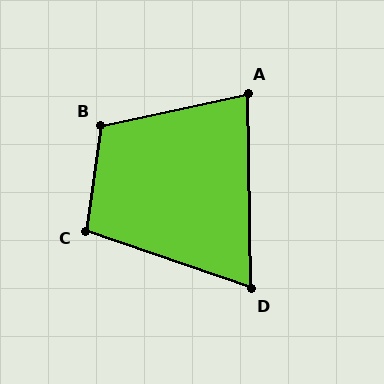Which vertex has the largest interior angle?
B, at approximately 110 degrees.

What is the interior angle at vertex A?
Approximately 79 degrees (acute).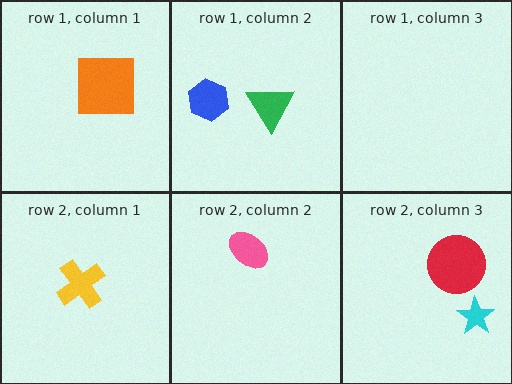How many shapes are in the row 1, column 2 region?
2.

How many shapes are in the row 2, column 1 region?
1.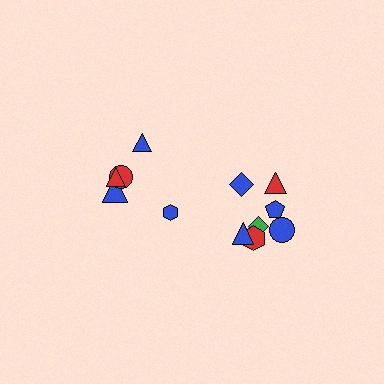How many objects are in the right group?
There are 7 objects.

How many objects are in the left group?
There are 5 objects.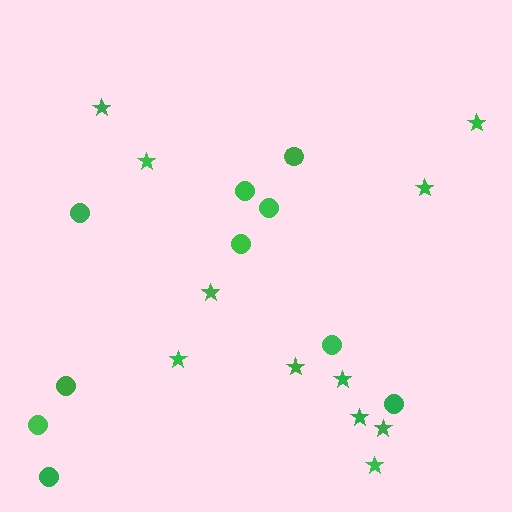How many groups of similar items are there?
There are 2 groups: one group of circles (10) and one group of stars (11).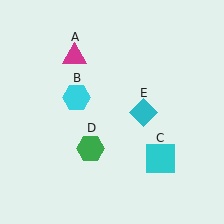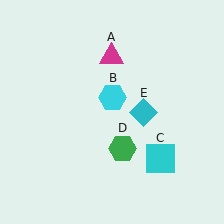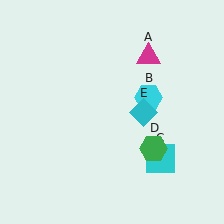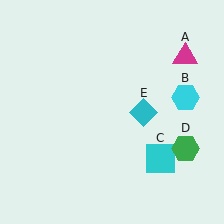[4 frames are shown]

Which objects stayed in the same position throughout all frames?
Cyan square (object C) and cyan diamond (object E) remained stationary.